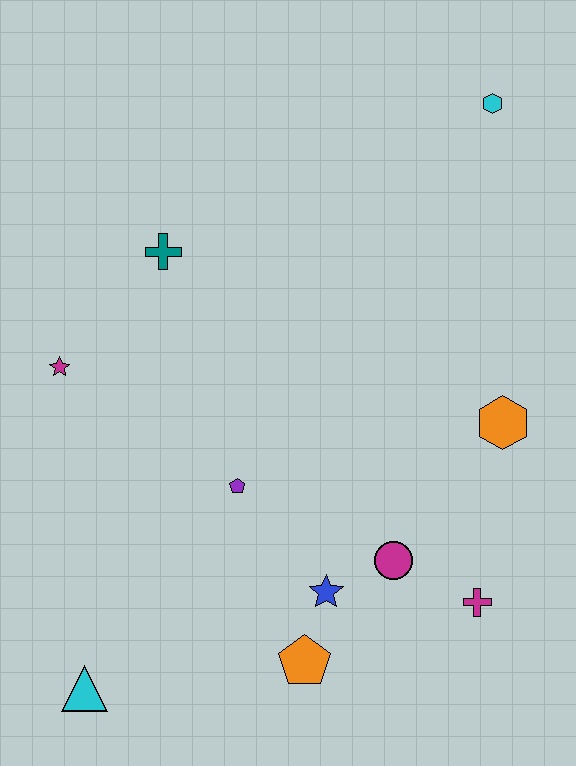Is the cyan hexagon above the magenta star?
Yes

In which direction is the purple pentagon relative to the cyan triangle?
The purple pentagon is above the cyan triangle.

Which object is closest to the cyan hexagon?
The orange hexagon is closest to the cyan hexagon.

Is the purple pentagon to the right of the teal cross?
Yes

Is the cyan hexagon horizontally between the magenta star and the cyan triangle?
No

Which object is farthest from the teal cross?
The magenta cross is farthest from the teal cross.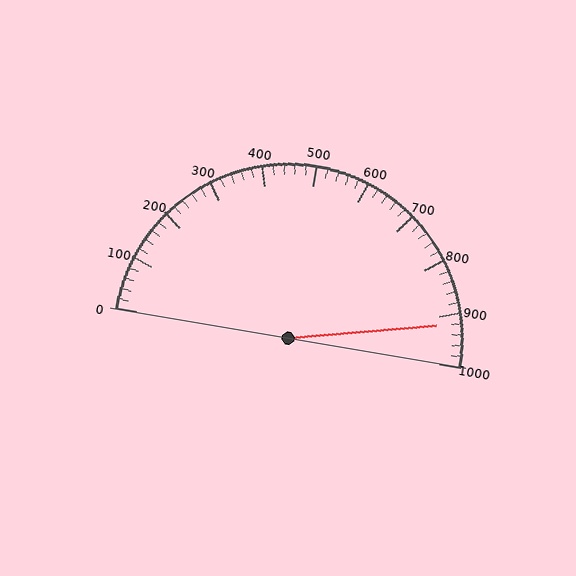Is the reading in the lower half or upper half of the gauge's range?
The reading is in the upper half of the range (0 to 1000).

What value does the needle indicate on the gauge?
The needle indicates approximately 920.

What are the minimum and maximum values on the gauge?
The gauge ranges from 0 to 1000.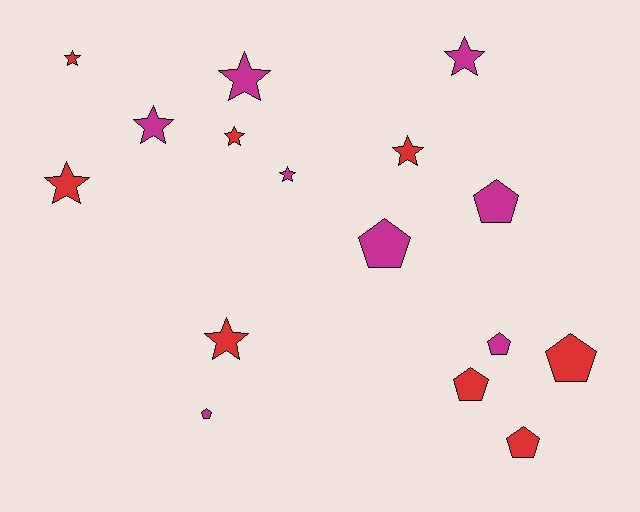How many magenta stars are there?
There are 4 magenta stars.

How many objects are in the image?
There are 16 objects.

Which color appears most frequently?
Magenta, with 8 objects.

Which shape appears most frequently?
Star, with 9 objects.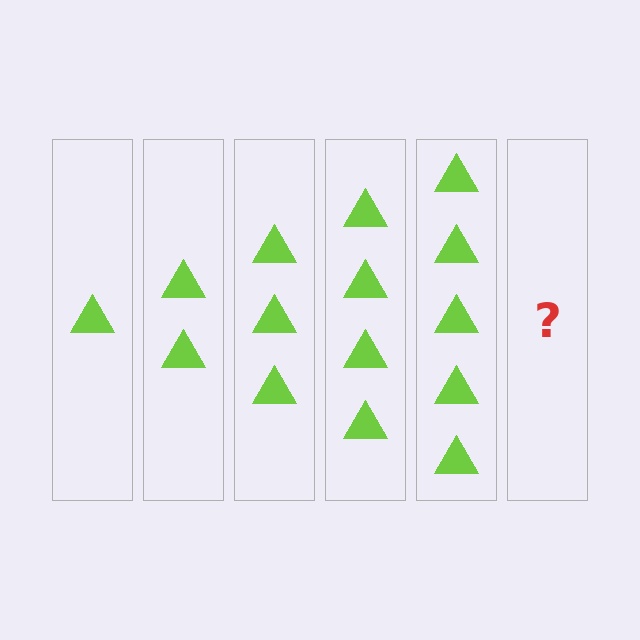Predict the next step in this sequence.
The next step is 6 triangles.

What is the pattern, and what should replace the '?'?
The pattern is that each step adds one more triangle. The '?' should be 6 triangles.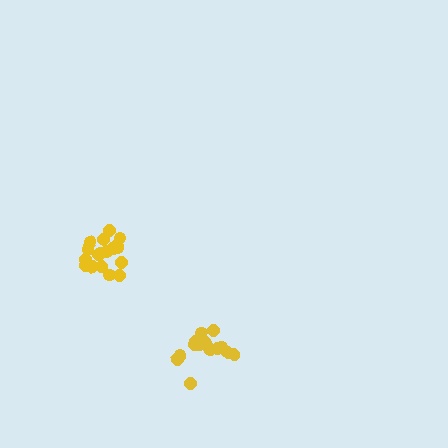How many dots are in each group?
Group 1: 16 dots, Group 2: 18 dots (34 total).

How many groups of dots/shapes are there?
There are 2 groups.